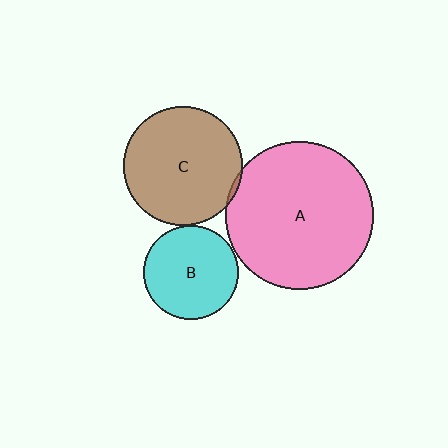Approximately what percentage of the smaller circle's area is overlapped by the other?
Approximately 5%.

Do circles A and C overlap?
Yes.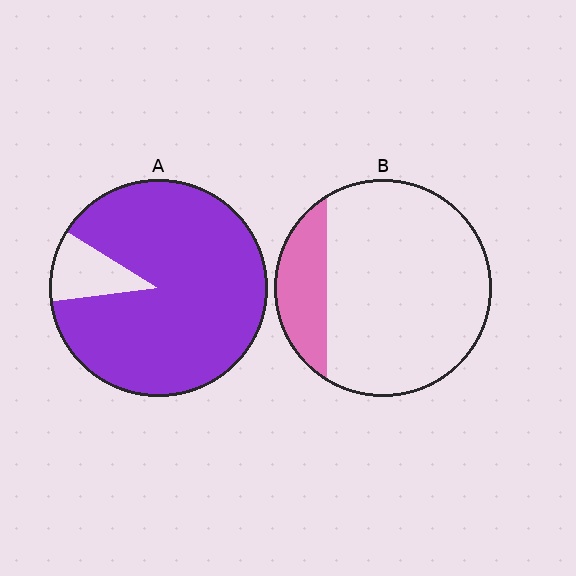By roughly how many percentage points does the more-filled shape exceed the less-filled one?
By roughly 70 percentage points (A over B).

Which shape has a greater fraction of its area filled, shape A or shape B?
Shape A.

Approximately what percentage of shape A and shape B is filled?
A is approximately 90% and B is approximately 20%.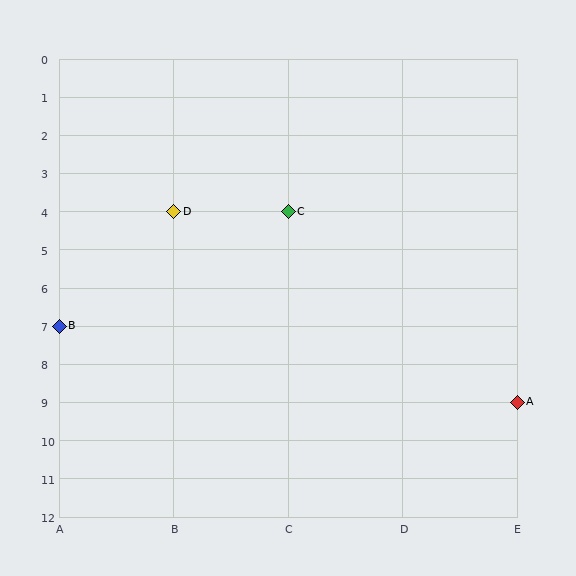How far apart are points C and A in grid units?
Points C and A are 2 columns and 5 rows apart (about 5.4 grid units diagonally).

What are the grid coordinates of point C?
Point C is at grid coordinates (C, 4).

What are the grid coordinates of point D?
Point D is at grid coordinates (B, 4).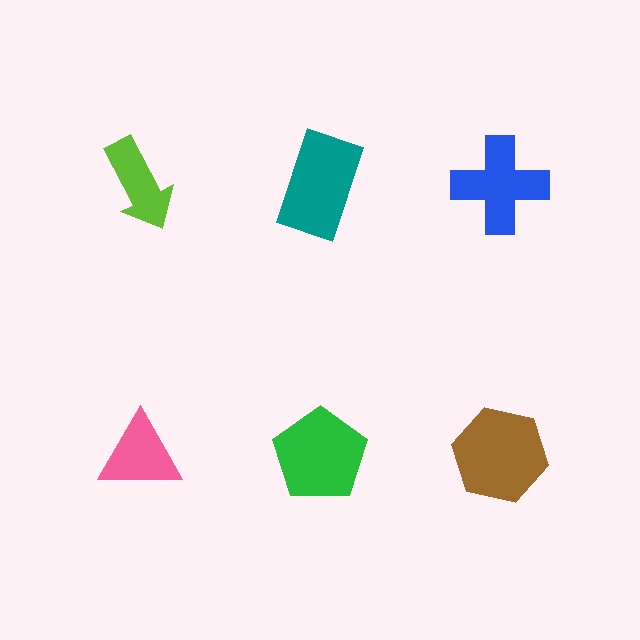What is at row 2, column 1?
A pink triangle.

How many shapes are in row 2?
3 shapes.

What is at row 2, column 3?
A brown hexagon.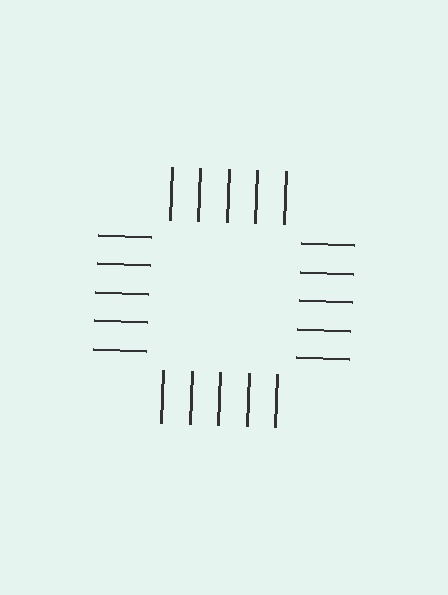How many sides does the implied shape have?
4 sides — the line-ends trace a square.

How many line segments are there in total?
20 — 5 along each of the 4 edges.